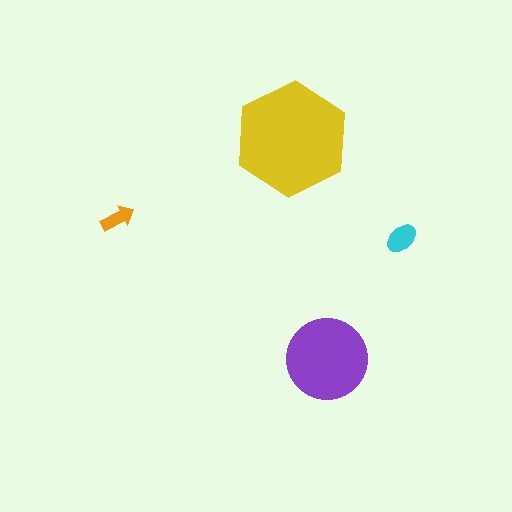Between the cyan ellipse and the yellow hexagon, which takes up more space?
The yellow hexagon.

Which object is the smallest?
The orange arrow.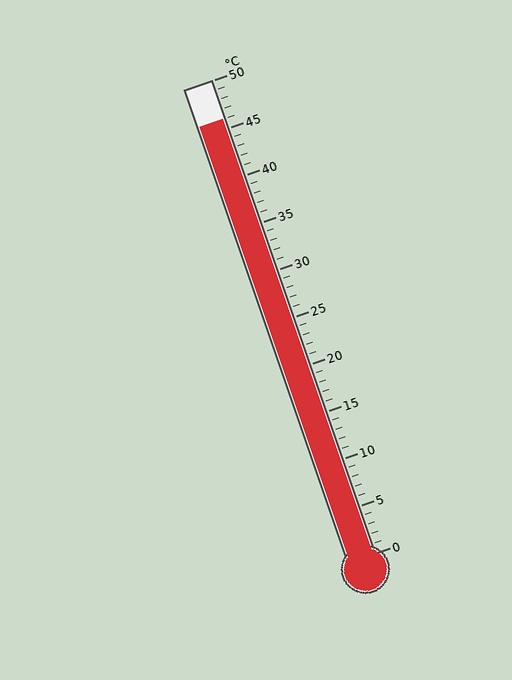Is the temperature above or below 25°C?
The temperature is above 25°C.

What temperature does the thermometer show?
The thermometer shows approximately 46°C.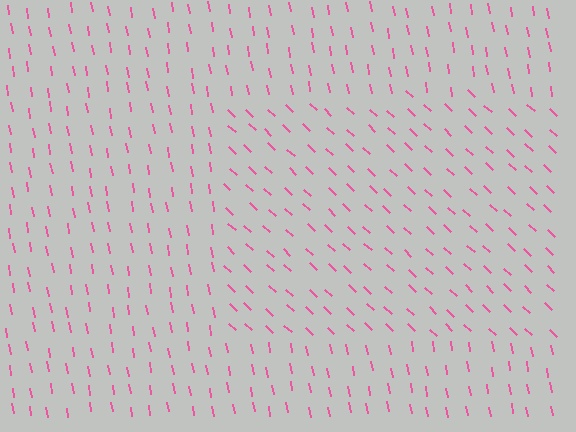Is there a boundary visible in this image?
Yes, there is a texture boundary formed by a change in line orientation.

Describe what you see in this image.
The image is filled with small pink line segments. A rectangle region in the image has lines oriented differently from the surrounding lines, creating a visible texture boundary.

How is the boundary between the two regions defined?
The boundary is defined purely by a change in line orientation (approximately 36 degrees difference). All lines are the same color and thickness.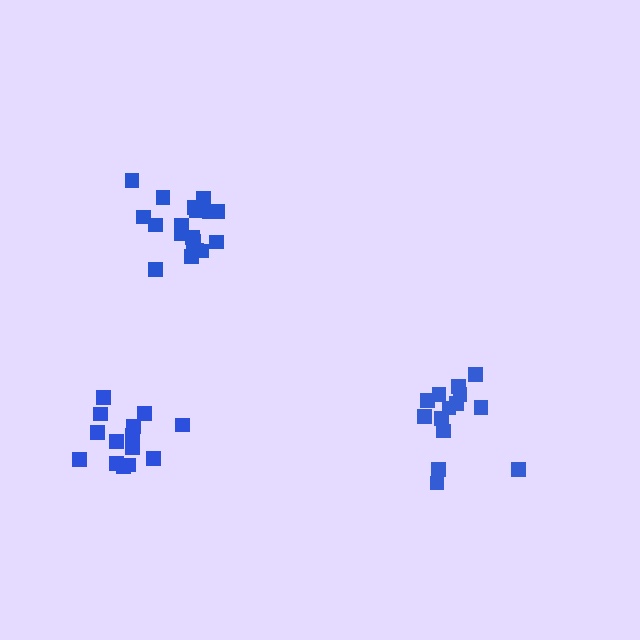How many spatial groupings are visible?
There are 3 spatial groupings.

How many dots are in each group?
Group 1: 14 dots, Group 2: 19 dots, Group 3: 14 dots (47 total).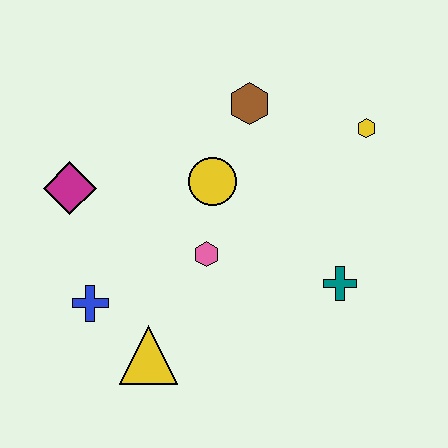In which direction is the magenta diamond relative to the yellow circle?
The magenta diamond is to the left of the yellow circle.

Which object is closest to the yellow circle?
The pink hexagon is closest to the yellow circle.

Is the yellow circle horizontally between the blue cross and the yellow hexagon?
Yes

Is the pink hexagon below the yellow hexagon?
Yes